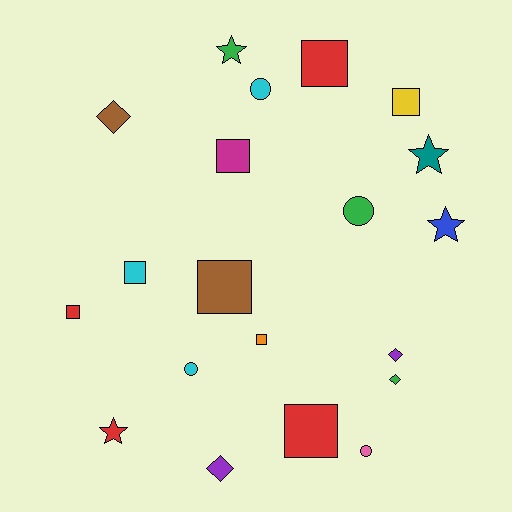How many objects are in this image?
There are 20 objects.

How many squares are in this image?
There are 8 squares.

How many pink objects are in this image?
There is 1 pink object.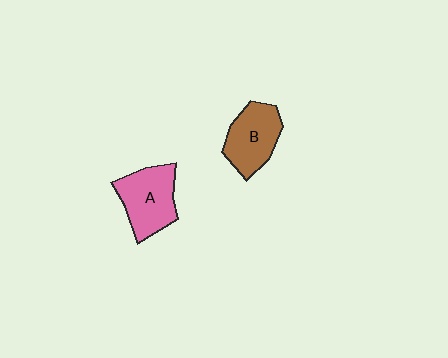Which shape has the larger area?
Shape A (pink).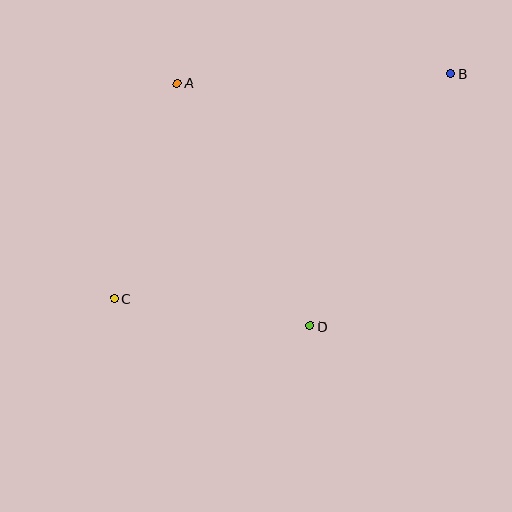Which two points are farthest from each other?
Points B and C are farthest from each other.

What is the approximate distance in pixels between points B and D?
The distance between B and D is approximately 289 pixels.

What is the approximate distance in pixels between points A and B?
The distance between A and B is approximately 274 pixels.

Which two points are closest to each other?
Points C and D are closest to each other.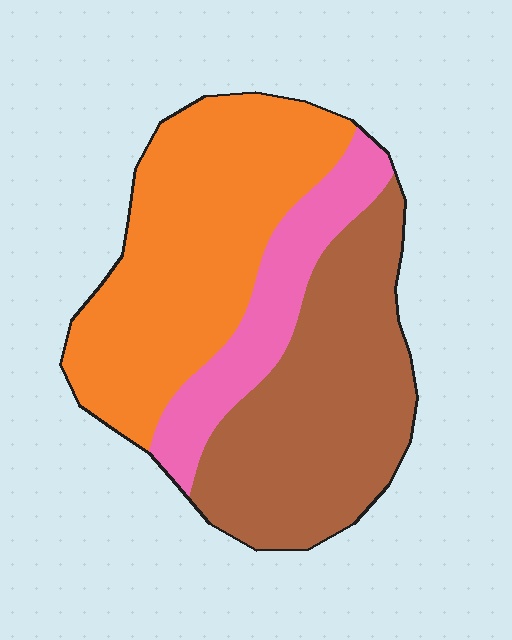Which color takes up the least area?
Pink, at roughly 20%.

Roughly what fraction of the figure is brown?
Brown takes up between a quarter and a half of the figure.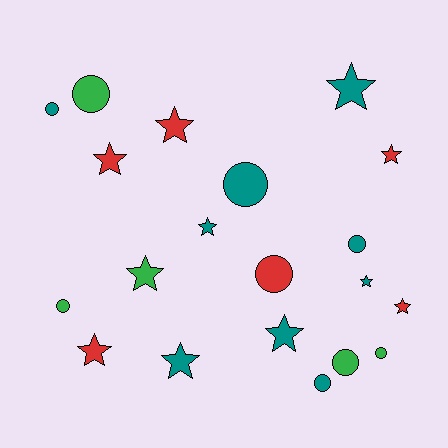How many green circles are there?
There are 4 green circles.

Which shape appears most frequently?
Star, with 11 objects.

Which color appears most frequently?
Teal, with 9 objects.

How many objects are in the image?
There are 20 objects.